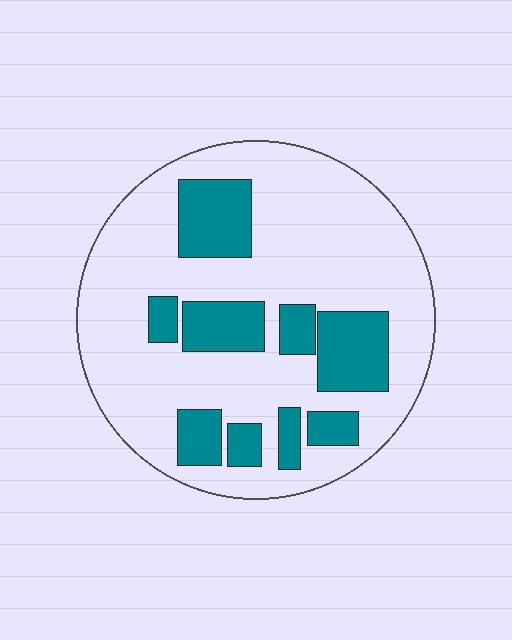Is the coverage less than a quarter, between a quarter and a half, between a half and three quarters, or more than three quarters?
Between a quarter and a half.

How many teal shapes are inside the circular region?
9.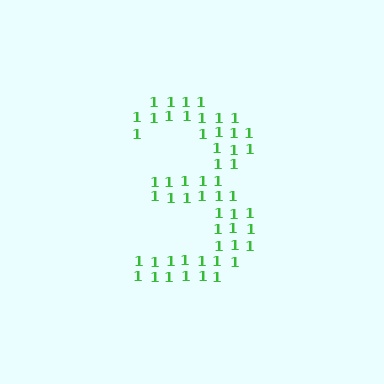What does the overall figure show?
The overall figure shows the digit 3.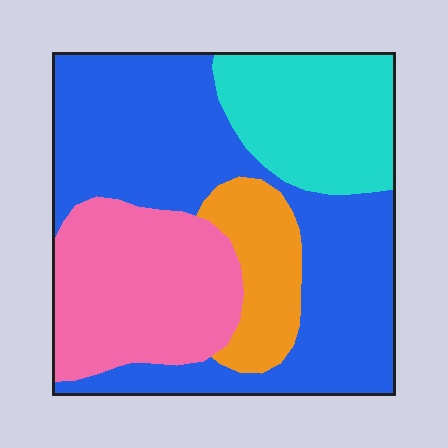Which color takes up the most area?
Blue, at roughly 45%.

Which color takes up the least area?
Orange, at roughly 10%.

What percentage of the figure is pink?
Pink covers about 25% of the figure.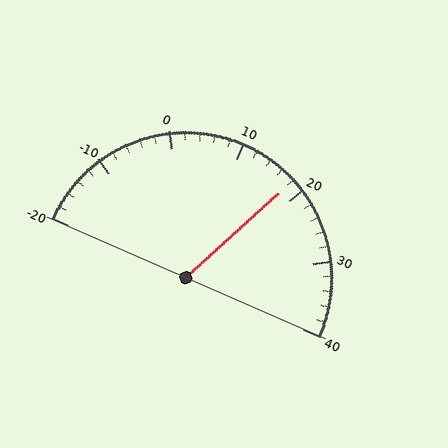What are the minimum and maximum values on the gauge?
The gauge ranges from -20 to 40.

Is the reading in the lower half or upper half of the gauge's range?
The reading is in the upper half of the range (-20 to 40).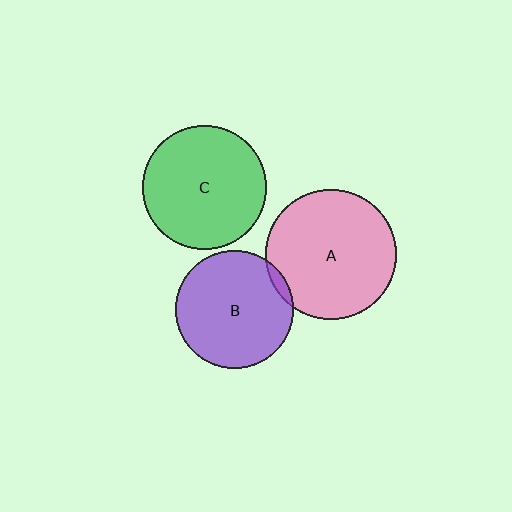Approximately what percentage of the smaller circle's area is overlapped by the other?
Approximately 5%.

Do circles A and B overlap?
Yes.